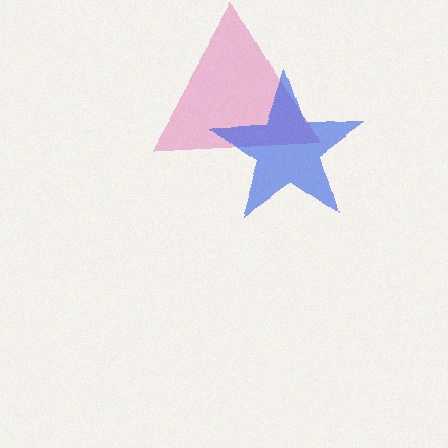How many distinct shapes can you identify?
There are 2 distinct shapes: a pink triangle, a blue star.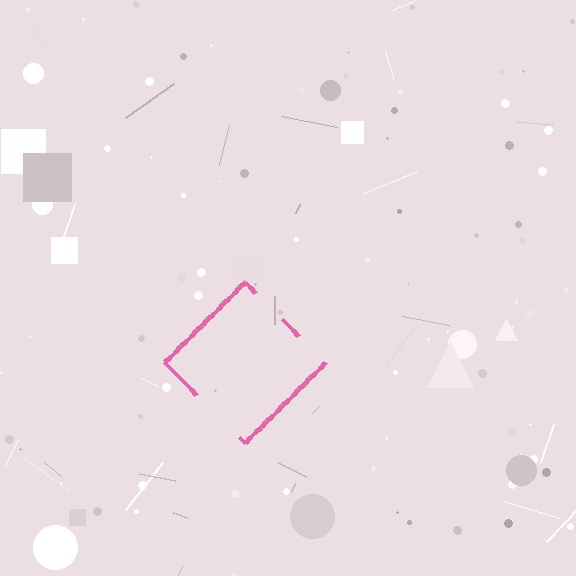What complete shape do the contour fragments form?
The contour fragments form a diamond.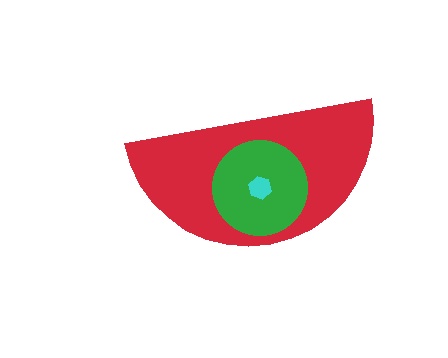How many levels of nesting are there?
3.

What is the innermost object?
The cyan hexagon.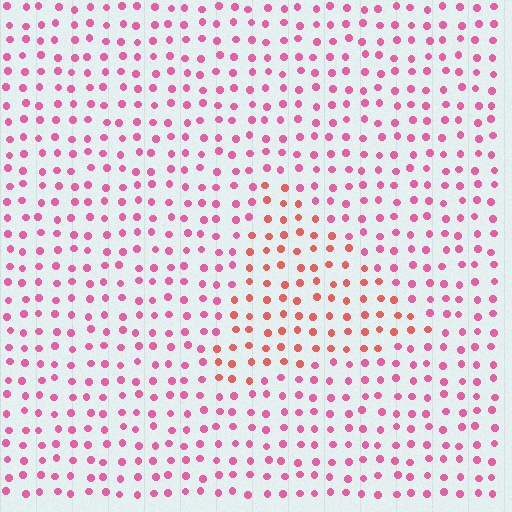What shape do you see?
I see a triangle.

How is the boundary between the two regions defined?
The boundary is defined purely by a slight shift in hue (about 32 degrees). Spacing, size, and orientation are identical on both sides.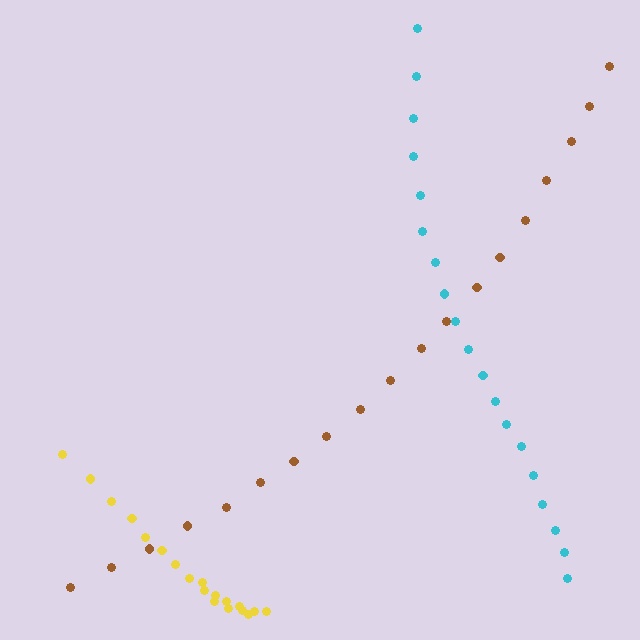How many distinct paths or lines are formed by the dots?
There are 3 distinct paths.